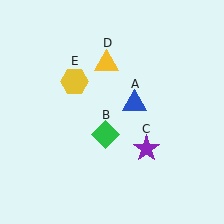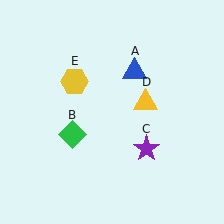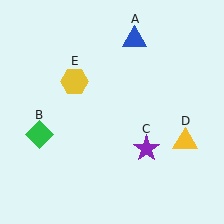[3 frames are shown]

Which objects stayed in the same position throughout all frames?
Purple star (object C) and yellow hexagon (object E) remained stationary.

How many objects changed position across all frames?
3 objects changed position: blue triangle (object A), green diamond (object B), yellow triangle (object D).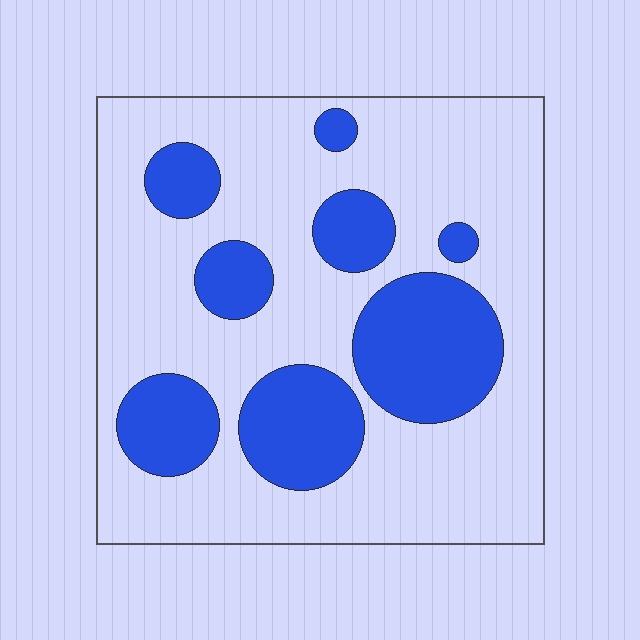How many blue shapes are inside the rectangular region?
8.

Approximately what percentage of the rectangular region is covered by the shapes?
Approximately 30%.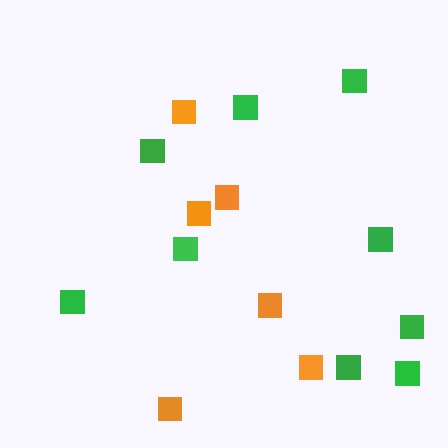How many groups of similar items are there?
There are 2 groups: one group of green squares (9) and one group of orange squares (6).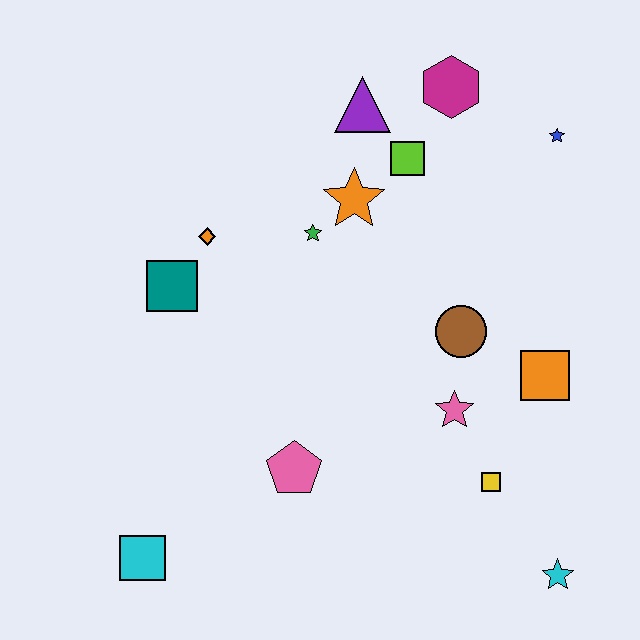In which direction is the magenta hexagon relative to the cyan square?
The magenta hexagon is above the cyan square.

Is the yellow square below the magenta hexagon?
Yes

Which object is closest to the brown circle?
The pink star is closest to the brown circle.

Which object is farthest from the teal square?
The cyan star is farthest from the teal square.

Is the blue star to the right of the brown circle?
Yes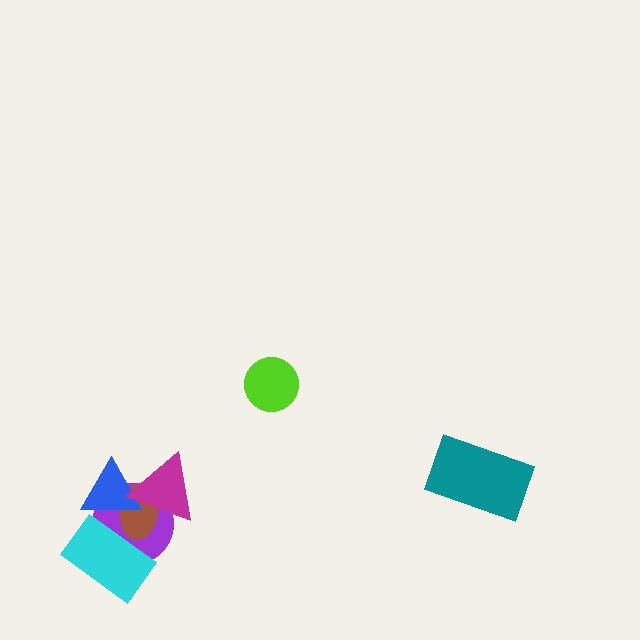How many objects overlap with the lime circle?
0 objects overlap with the lime circle.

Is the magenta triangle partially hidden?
No, no other shape covers it.